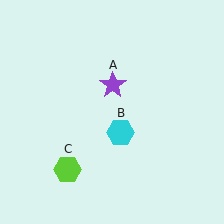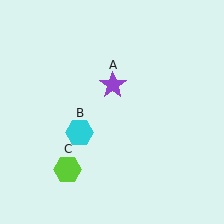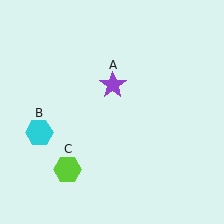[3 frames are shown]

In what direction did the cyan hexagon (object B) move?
The cyan hexagon (object B) moved left.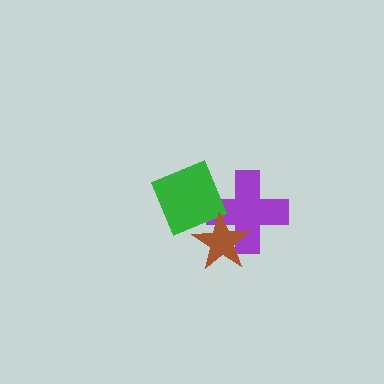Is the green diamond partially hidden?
Yes, it is partially covered by another shape.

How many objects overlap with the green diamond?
2 objects overlap with the green diamond.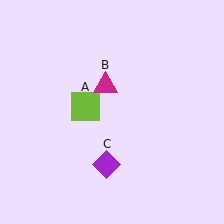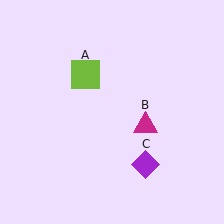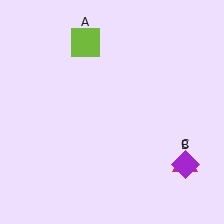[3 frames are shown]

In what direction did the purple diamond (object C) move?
The purple diamond (object C) moved right.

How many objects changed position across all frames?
3 objects changed position: lime square (object A), magenta triangle (object B), purple diamond (object C).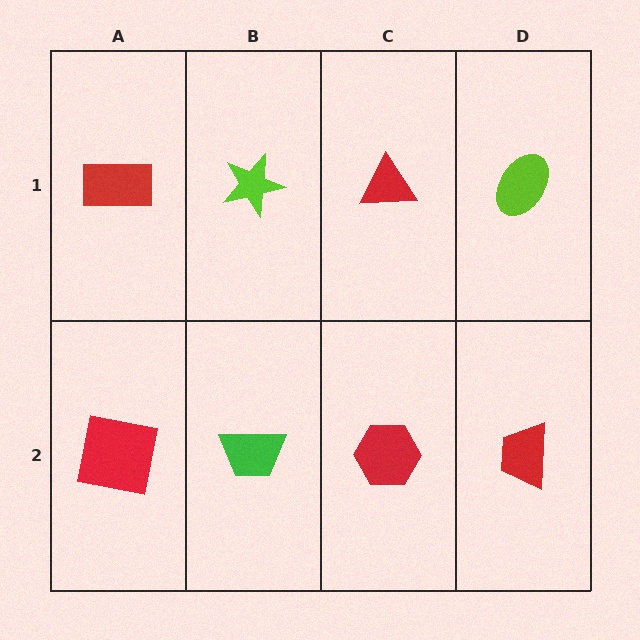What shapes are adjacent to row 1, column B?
A green trapezoid (row 2, column B), a red rectangle (row 1, column A), a red triangle (row 1, column C).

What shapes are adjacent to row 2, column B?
A lime star (row 1, column B), a red square (row 2, column A), a red hexagon (row 2, column C).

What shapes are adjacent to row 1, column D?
A red trapezoid (row 2, column D), a red triangle (row 1, column C).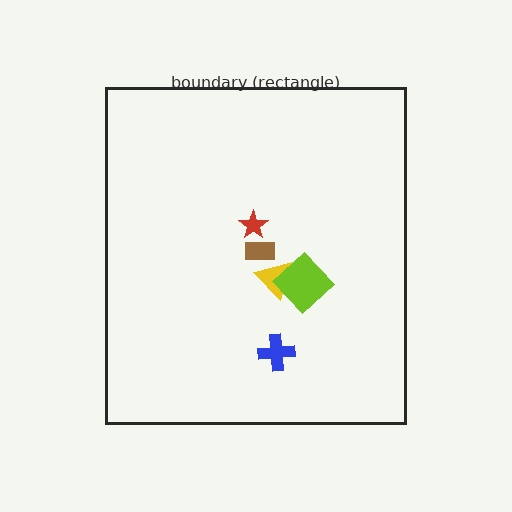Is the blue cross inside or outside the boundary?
Inside.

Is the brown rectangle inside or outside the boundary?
Inside.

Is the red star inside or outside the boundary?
Inside.